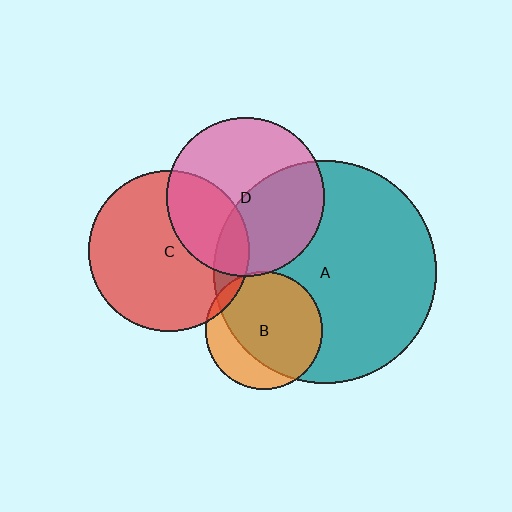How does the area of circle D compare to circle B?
Approximately 1.8 times.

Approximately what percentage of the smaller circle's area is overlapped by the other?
Approximately 75%.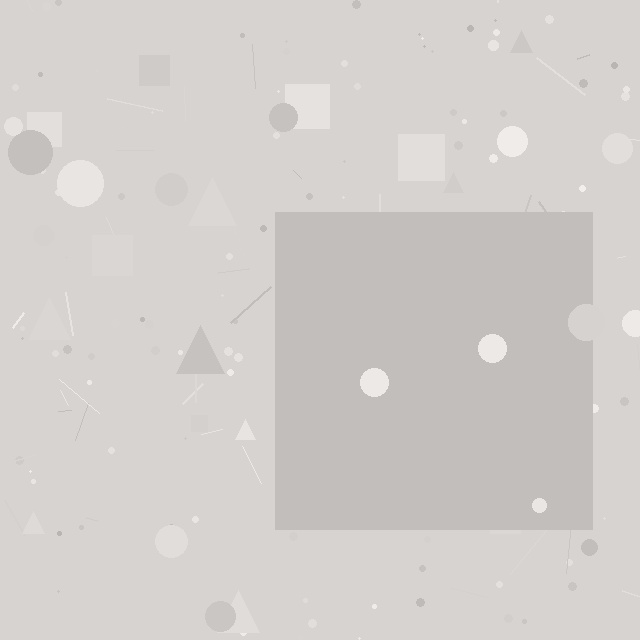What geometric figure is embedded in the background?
A square is embedded in the background.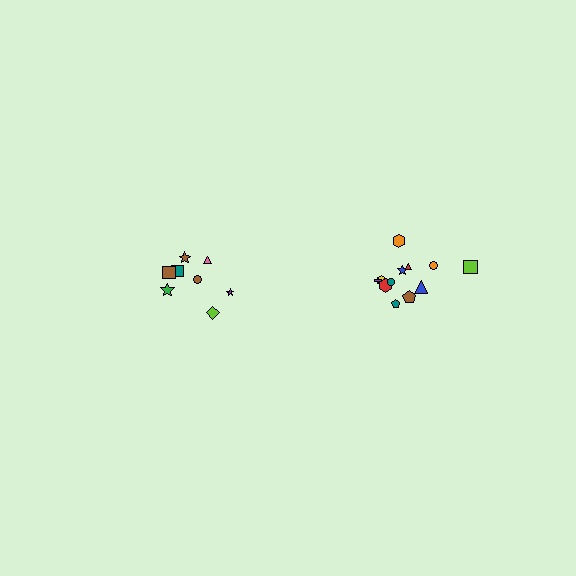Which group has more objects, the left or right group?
The right group.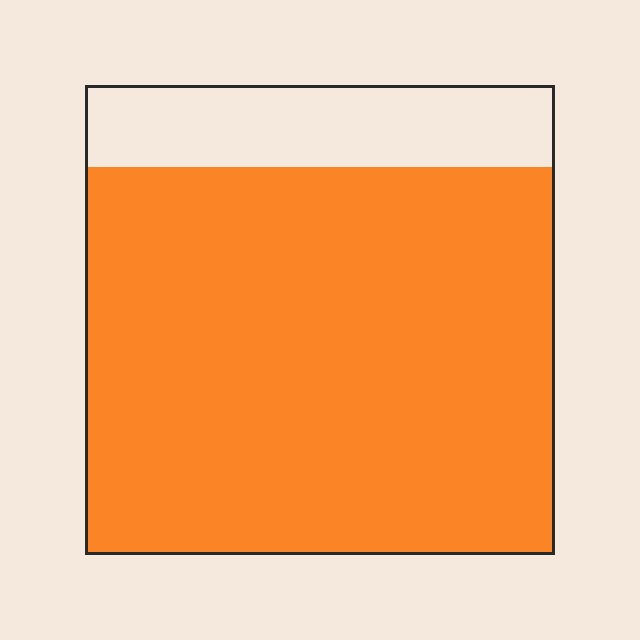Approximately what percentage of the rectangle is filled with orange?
Approximately 85%.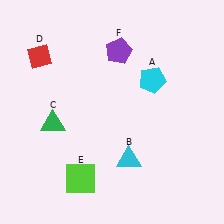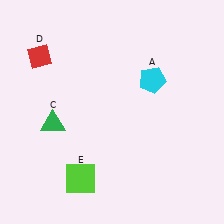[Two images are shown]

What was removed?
The purple pentagon (F), the cyan triangle (B) were removed in Image 2.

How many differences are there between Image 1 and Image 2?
There are 2 differences between the two images.